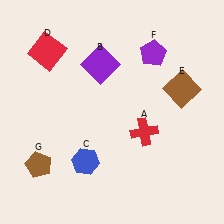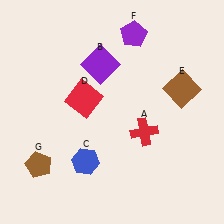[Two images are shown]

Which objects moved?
The objects that moved are: the red square (D), the purple pentagon (F).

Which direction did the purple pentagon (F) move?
The purple pentagon (F) moved left.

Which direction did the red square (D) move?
The red square (D) moved down.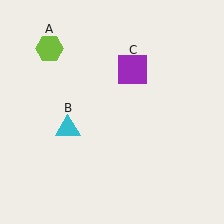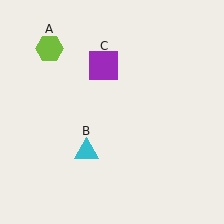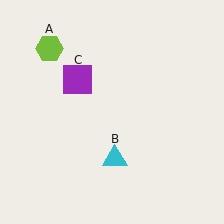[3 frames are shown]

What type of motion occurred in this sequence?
The cyan triangle (object B), purple square (object C) rotated counterclockwise around the center of the scene.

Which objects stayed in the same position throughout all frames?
Lime hexagon (object A) remained stationary.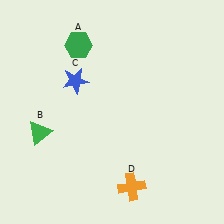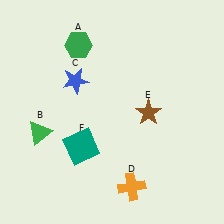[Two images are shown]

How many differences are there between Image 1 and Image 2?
There are 2 differences between the two images.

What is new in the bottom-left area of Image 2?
A teal square (F) was added in the bottom-left area of Image 2.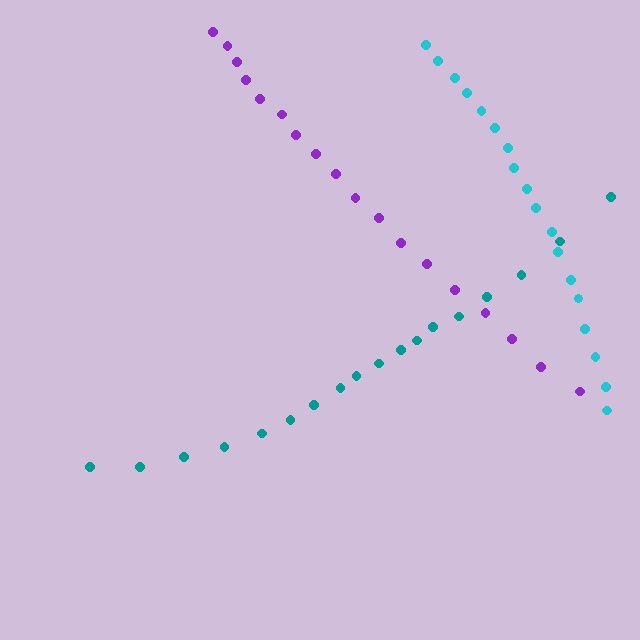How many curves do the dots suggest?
There are 3 distinct paths.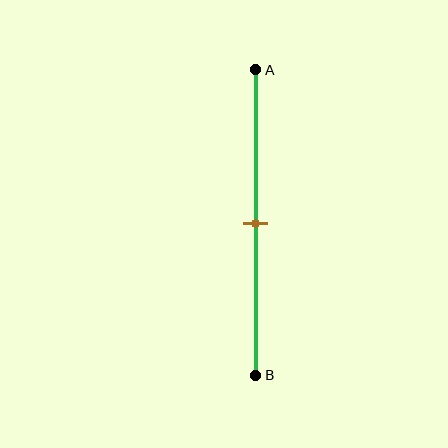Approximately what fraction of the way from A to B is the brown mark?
The brown mark is approximately 50% of the way from A to B.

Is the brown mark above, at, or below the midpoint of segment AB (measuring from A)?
The brown mark is approximately at the midpoint of segment AB.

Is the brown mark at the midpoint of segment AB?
Yes, the mark is approximately at the midpoint.